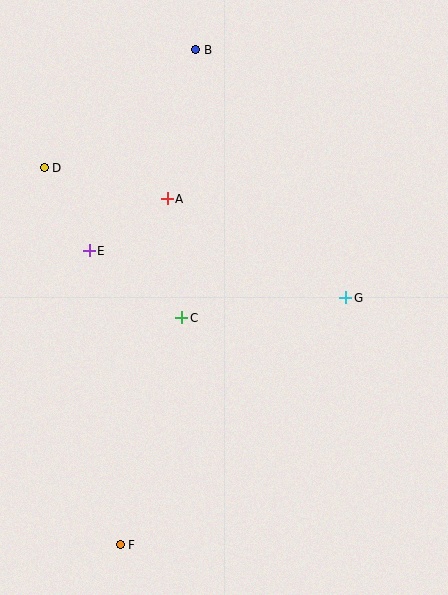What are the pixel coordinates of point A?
Point A is at (167, 199).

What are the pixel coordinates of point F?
Point F is at (120, 545).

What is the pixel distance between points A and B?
The distance between A and B is 152 pixels.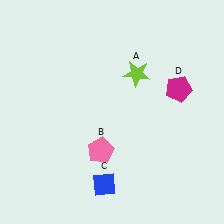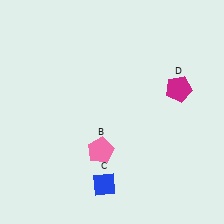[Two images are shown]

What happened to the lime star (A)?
The lime star (A) was removed in Image 2. It was in the top-right area of Image 1.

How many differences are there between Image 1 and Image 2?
There is 1 difference between the two images.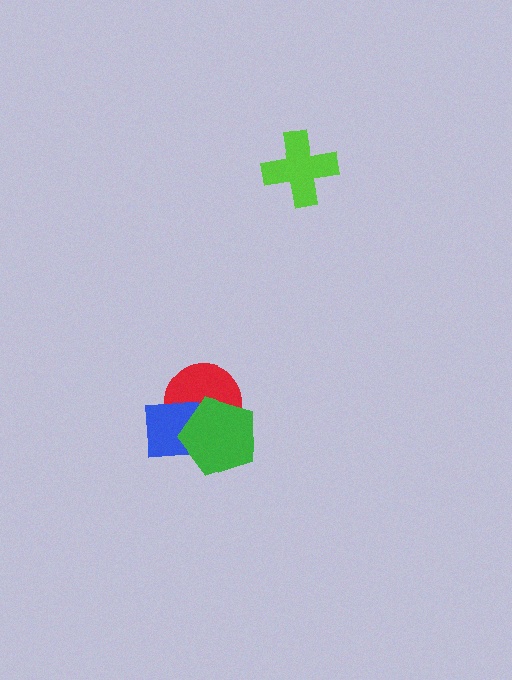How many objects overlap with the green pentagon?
2 objects overlap with the green pentagon.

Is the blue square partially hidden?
Yes, it is partially covered by another shape.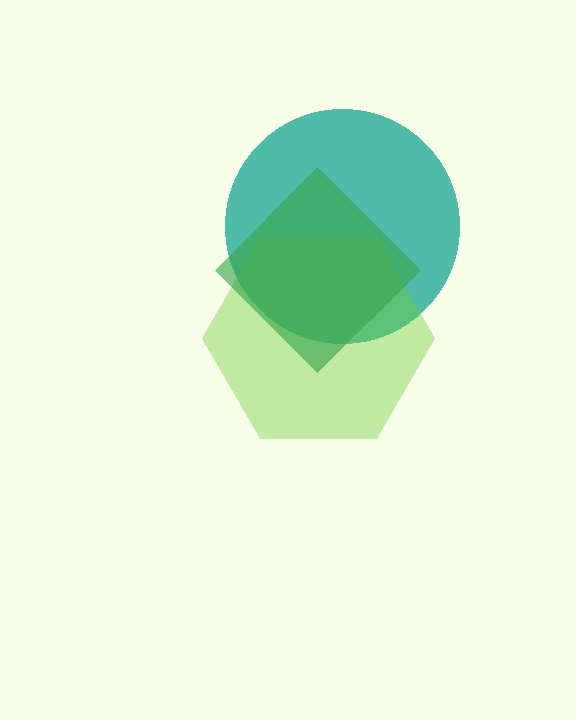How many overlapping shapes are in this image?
There are 3 overlapping shapes in the image.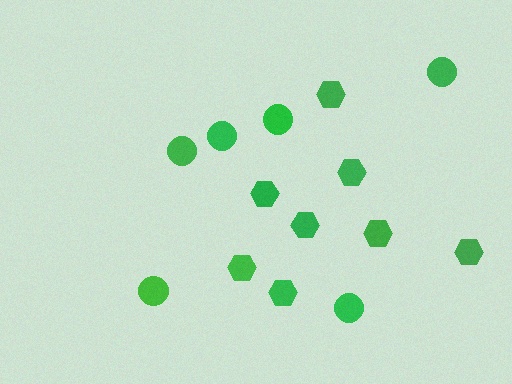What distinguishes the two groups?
There are 2 groups: one group of hexagons (8) and one group of circles (6).